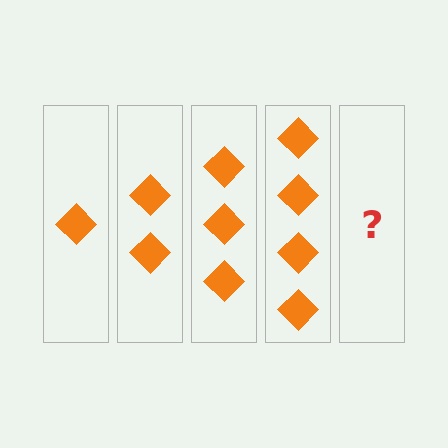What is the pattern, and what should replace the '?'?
The pattern is that each step adds one more diamond. The '?' should be 5 diamonds.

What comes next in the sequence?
The next element should be 5 diamonds.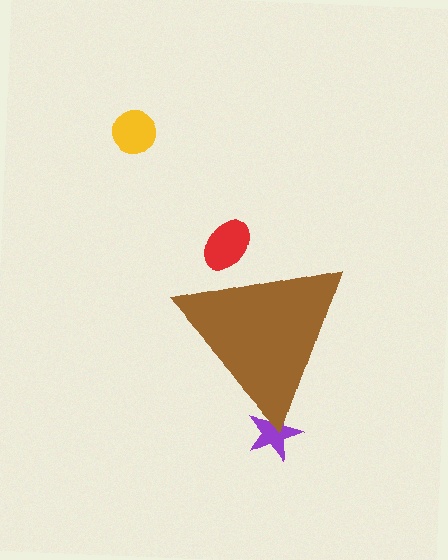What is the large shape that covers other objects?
A brown triangle.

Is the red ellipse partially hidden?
Yes, the red ellipse is partially hidden behind the brown triangle.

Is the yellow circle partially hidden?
No, the yellow circle is fully visible.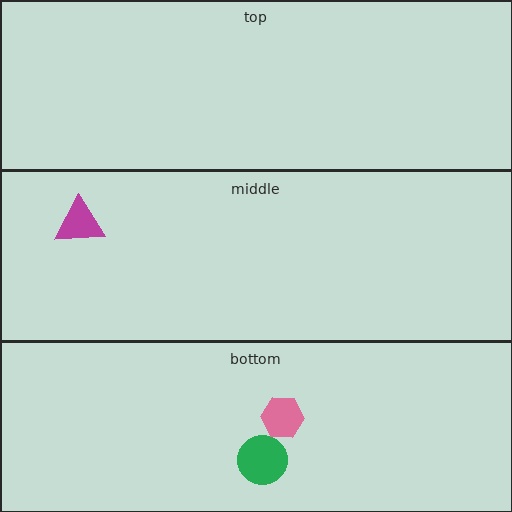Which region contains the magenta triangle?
The middle region.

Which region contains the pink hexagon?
The bottom region.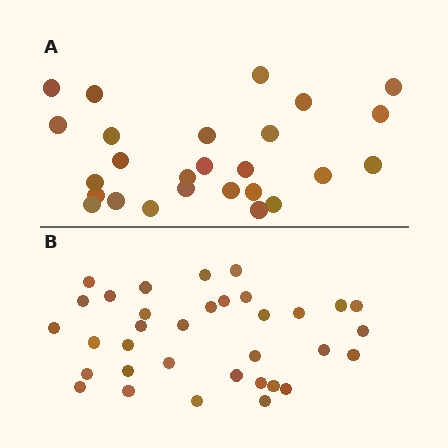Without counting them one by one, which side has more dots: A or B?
Region B (the bottom region) has more dots.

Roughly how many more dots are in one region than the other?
Region B has roughly 8 or so more dots than region A.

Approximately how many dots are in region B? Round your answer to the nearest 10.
About 30 dots. (The exact count is 34, which rounds to 30.)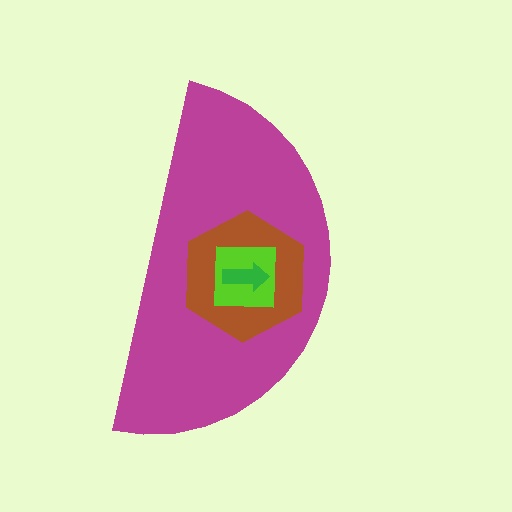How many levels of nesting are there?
4.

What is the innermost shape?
The green arrow.